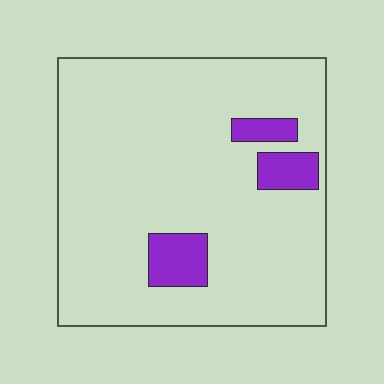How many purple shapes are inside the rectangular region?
3.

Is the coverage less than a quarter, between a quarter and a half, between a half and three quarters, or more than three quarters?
Less than a quarter.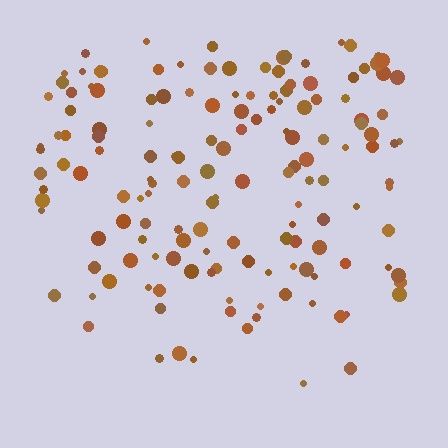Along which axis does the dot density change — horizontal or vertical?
Vertical.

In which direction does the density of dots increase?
From bottom to top, with the top side densest.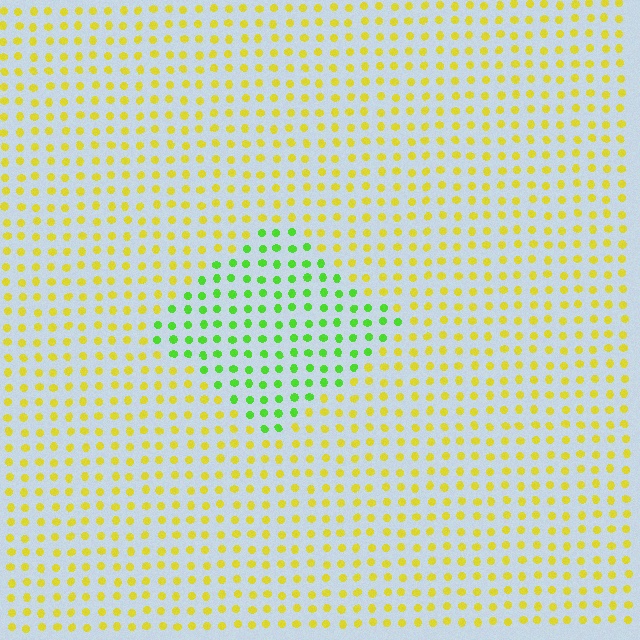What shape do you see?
I see a diamond.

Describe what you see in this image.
The image is filled with small yellow elements in a uniform arrangement. A diamond-shaped region is visible where the elements are tinted to a slightly different hue, forming a subtle color boundary.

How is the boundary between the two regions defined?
The boundary is defined purely by a slight shift in hue (about 51 degrees). Spacing, size, and orientation are identical on both sides.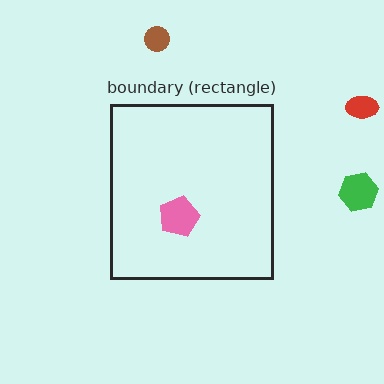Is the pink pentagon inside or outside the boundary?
Inside.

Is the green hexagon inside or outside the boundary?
Outside.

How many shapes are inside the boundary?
1 inside, 3 outside.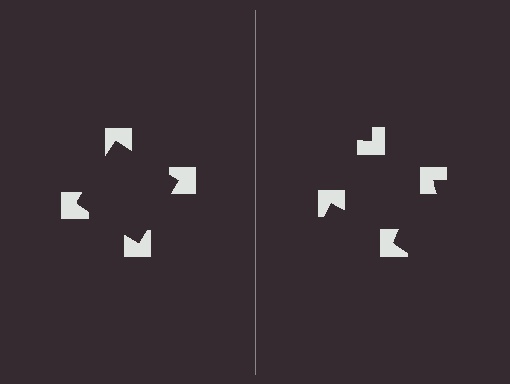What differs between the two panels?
The notched squares are positioned identically on both sides; only the wedge orientations differ. On the left they align to a square; on the right they are misaligned.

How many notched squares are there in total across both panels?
8 — 4 on each side.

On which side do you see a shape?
An illusory square appears on the left side. On the right side the wedge cuts are rotated, so no coherent shape forms.